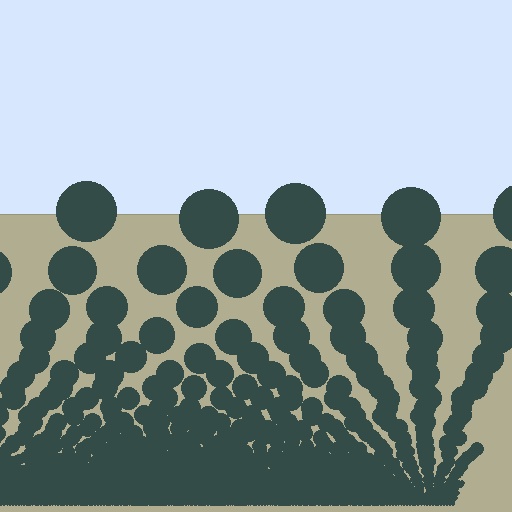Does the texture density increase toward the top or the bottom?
Density increases toward the bottom.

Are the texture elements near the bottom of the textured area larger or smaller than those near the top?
Smaller. The gradient is inverted — elements near the bottom are smaller and denser.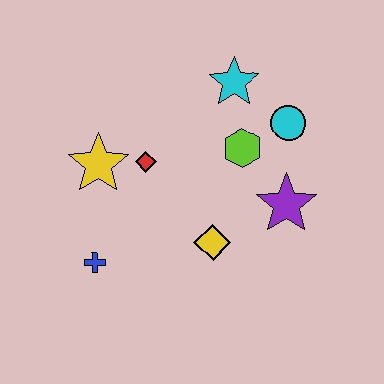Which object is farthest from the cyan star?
The blue cross is farthest from the cyan star.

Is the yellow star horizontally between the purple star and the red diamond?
No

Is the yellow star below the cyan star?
Yes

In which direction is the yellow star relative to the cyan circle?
The yellow star is to the left of the cyan circle.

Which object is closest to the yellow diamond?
The purple star is closest to the yellow diamond.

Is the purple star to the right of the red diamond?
Yes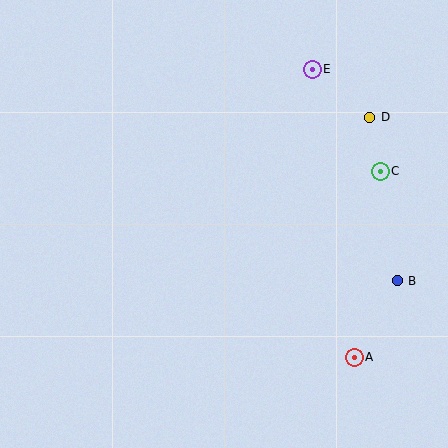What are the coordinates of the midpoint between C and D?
The midpoint between C and D is at (375, 144).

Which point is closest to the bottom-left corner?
Point A is closest to the bottom-left corner.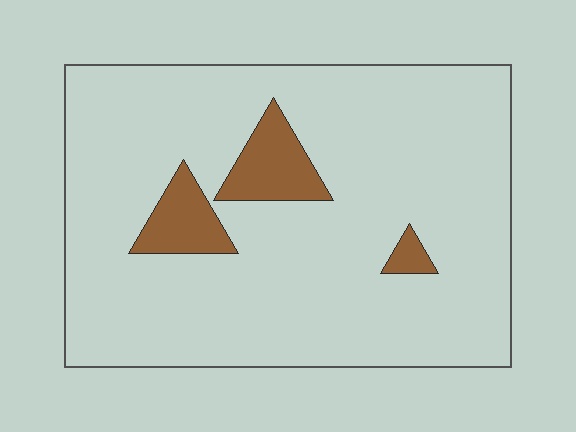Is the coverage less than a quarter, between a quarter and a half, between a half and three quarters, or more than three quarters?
Less than a quarter.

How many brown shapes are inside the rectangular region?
3.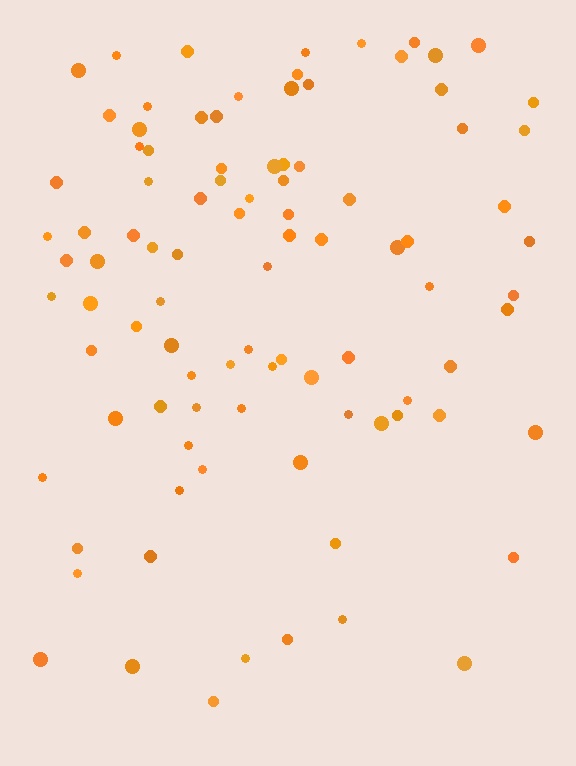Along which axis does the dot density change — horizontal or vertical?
Vertical.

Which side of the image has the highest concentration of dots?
The top.